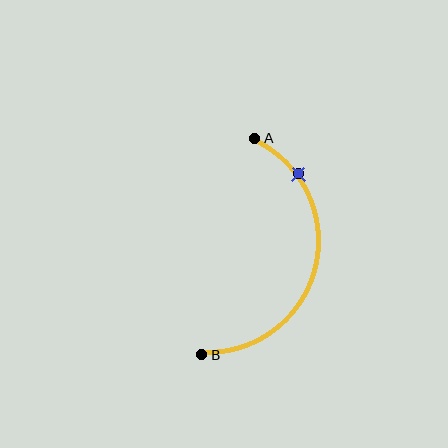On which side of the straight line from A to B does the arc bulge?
The arc bulges to the right of the straight line connecting A and B.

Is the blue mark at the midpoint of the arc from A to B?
No. The blue mark lies on the arc but is closer to endpoint A. The arc midpoint would be at the point on the curve equidistant along the arc from both A and B.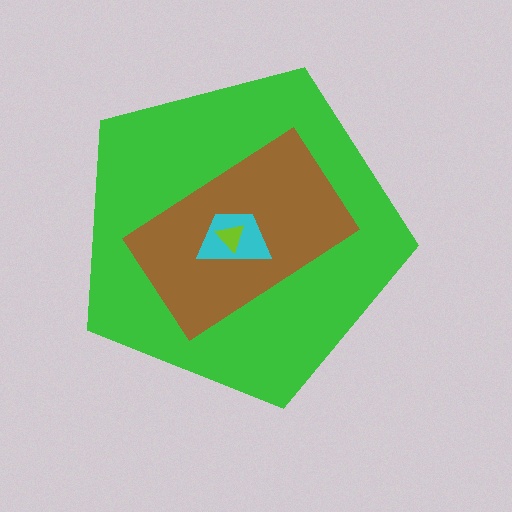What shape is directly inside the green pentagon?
The brown rectangle.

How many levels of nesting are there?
4.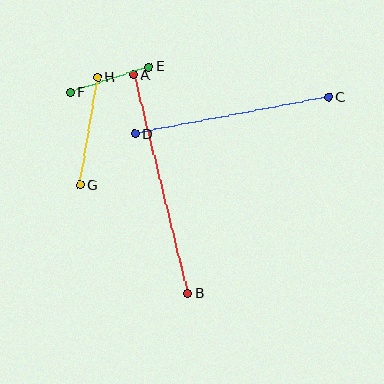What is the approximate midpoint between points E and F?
The midpoint is at approximately (109, 80) pixels.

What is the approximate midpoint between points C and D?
The midpoint is at approximately (232, 116) pixels.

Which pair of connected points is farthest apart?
Points A and B are farthest apart.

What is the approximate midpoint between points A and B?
The midpoint is at approximately (161, 184) pixels.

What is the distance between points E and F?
The distance is approximately 83 pixels.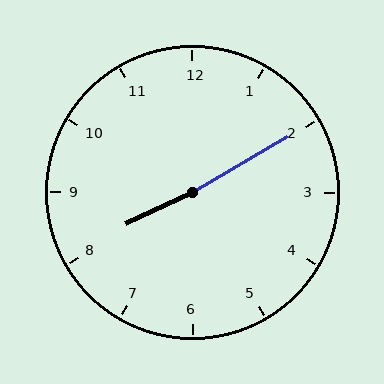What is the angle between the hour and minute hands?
Approximately 175 degrees.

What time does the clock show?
8:10.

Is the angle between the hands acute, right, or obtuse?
It is obtuse.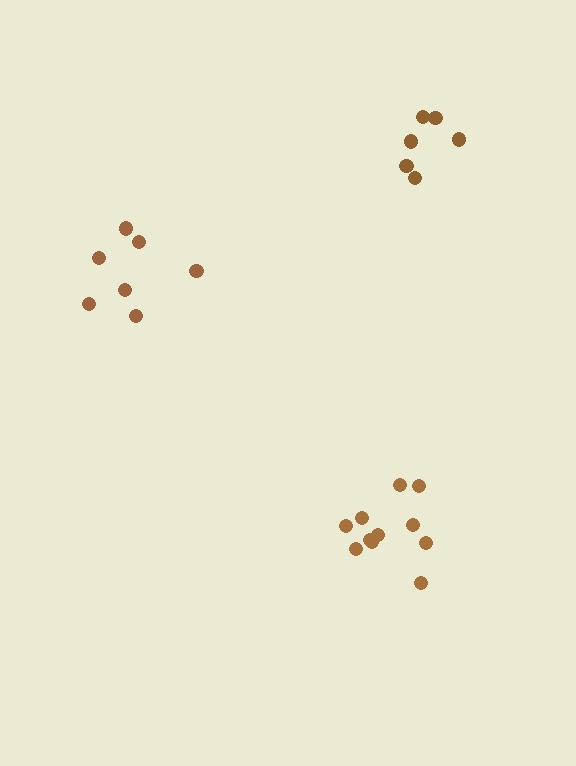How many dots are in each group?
Group 1: 7 dots, Group 2: 11 dots, Group 3: 6 dots (24 total).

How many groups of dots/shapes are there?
There are 3 groups.